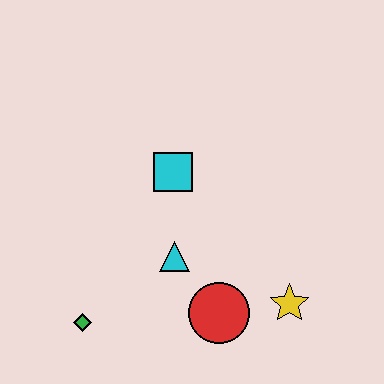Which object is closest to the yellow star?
The red circle is closest to the yellow star.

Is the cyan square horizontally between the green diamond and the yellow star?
Yes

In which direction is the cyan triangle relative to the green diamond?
The cyan triangle is to the right of the green diamond.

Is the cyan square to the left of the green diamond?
No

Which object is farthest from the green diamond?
The yellow star is farthest from the green diamond.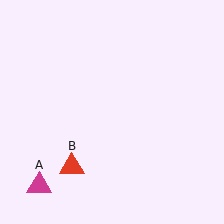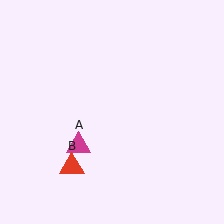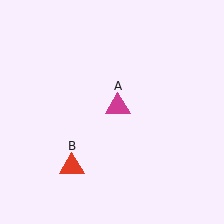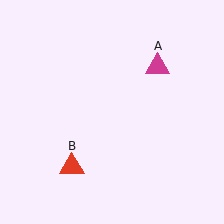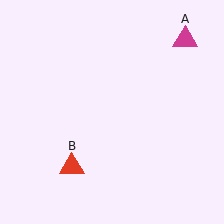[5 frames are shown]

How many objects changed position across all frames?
1 object changed position: magenta triangle (object A).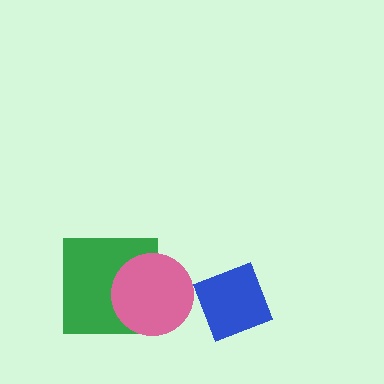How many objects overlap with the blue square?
0 objects overlap with the blue square.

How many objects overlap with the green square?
1 object overlaps with the green square.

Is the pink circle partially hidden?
No, no other shape covers it.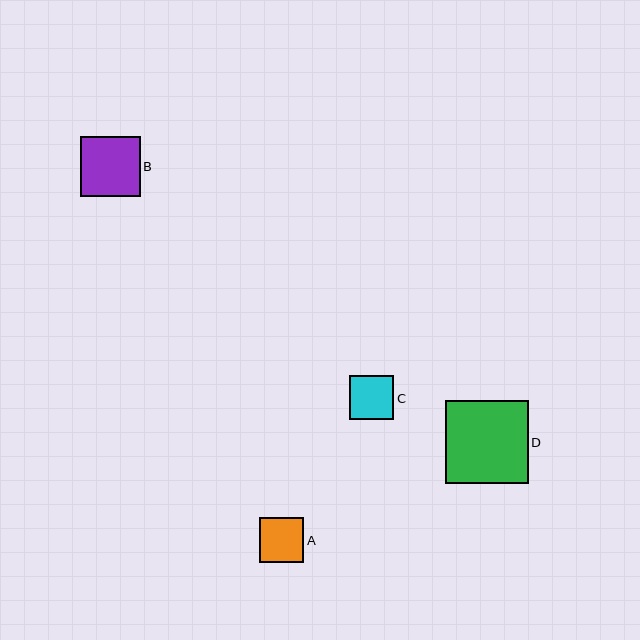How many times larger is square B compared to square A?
Square B is approximately 1.3 times the size of square A.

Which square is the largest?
Square D is the largest with a size of approximately 83 pixels.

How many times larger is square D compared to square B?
Square D is approximately 1.4 times the size of square B.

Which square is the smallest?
Square A is the smallest with a size of approximately 44 pixels.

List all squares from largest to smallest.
From largest to smallest: D, B, C, A.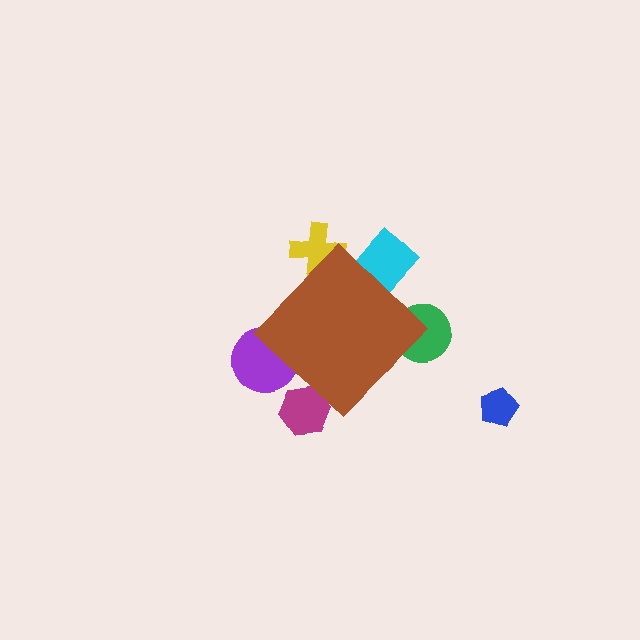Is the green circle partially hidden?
Yes, the green circle is partially hidden behind the brown diamond.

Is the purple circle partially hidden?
Yes, the purple circle is partially hidden behind the brown diamond.